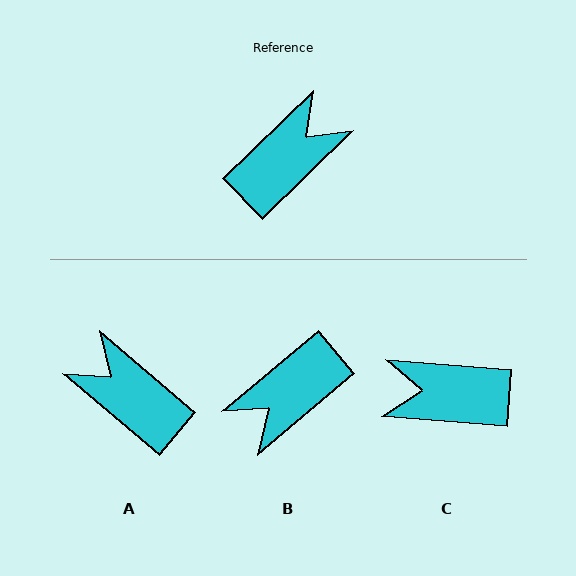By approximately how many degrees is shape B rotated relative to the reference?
Approximately 176 degrees counter-clockwise.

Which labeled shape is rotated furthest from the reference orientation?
B, about 176 degrees away.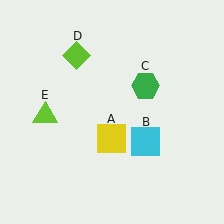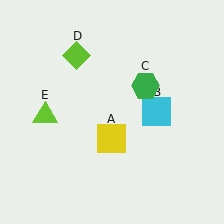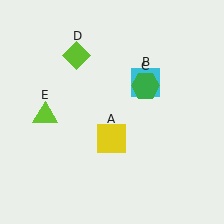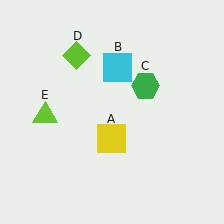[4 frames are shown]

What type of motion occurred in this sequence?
The cyan square (object B) rotated counterclockwise around the center of the scene.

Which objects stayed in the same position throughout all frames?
Yellow square (object A) and green hexagon (object C) and lime diamond (object D) and lime triangle (object E) remained stationary.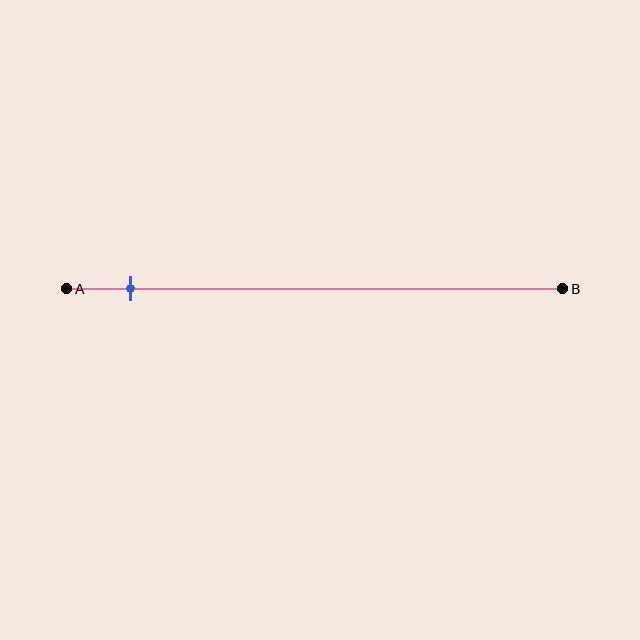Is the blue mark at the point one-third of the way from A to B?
No, the mark is at about 15% from A, not at the 33% one-third point.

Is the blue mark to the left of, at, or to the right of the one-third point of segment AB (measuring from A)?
The blue mark is to the left of the one-third point of segment AB.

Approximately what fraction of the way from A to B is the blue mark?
The blue mark is approximately 15% of the way from A to B.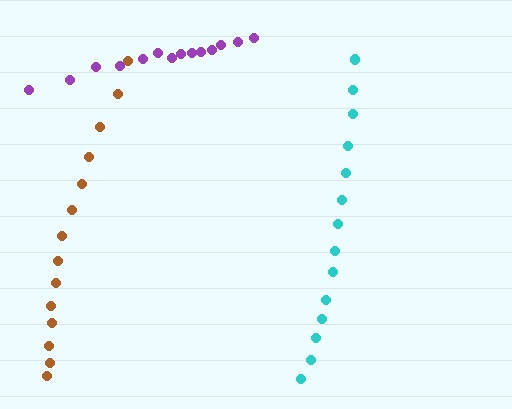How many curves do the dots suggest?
There are 3 distinct paths.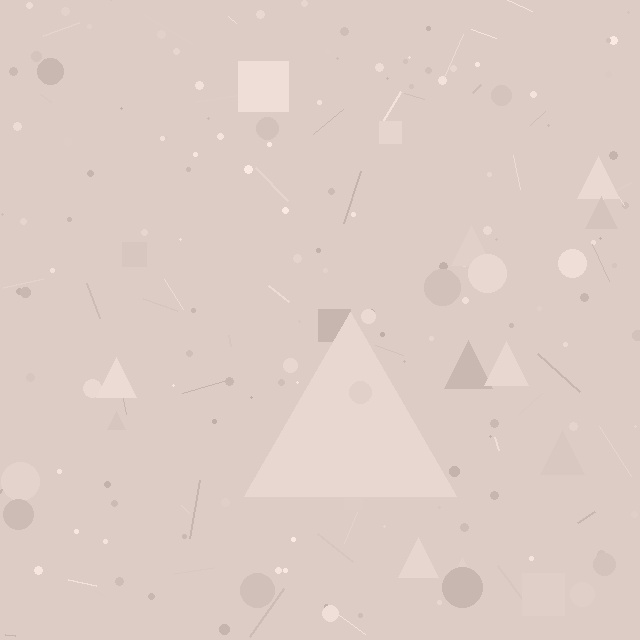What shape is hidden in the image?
A triangle is hidden in the image.